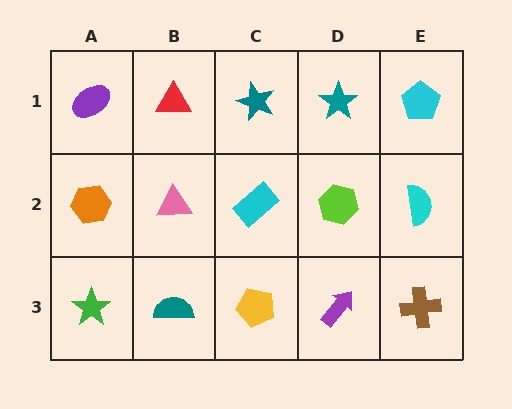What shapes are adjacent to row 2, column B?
A red triangle (row 1, column B), a teal semicircle (row 3, column B), an orange hexagon (row 2, column A), a cyan rectangle (row 2, column C).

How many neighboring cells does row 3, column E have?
2.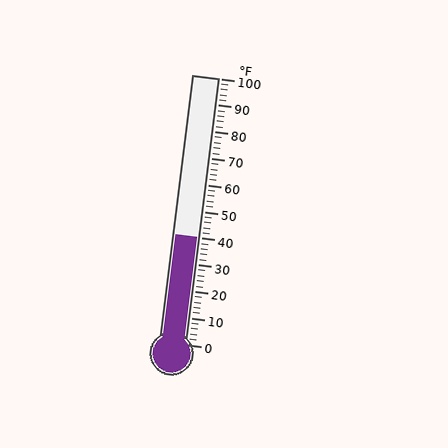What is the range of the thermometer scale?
The thermometer scale ranges from 0°F to 100°F.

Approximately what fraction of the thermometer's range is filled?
The thermometer is filled to approximately 40% of its range.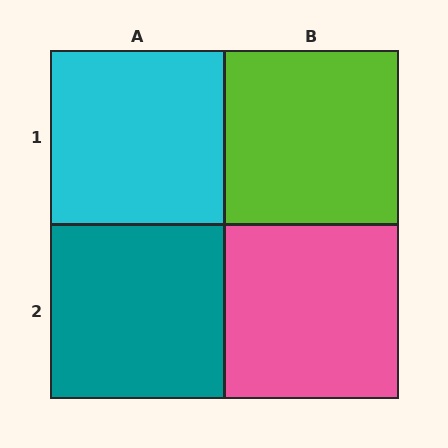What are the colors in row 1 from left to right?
Cyan, lime.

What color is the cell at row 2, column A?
Teal.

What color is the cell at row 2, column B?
Pink.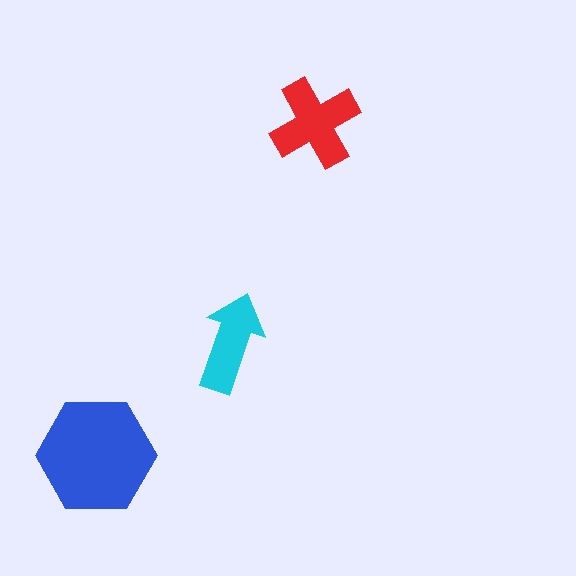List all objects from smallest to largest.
The cyan arrow, the red cross, the blue hexagon.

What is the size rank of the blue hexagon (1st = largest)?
1st.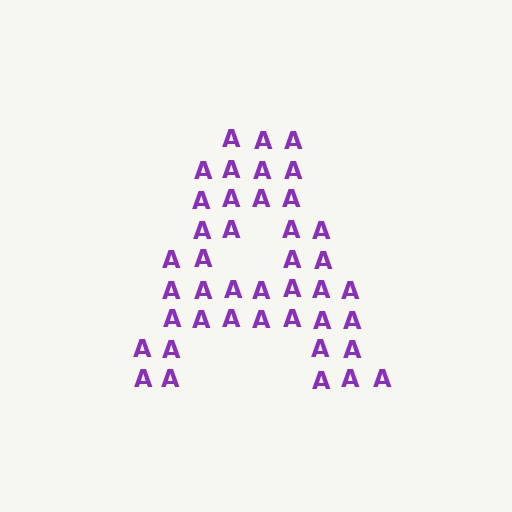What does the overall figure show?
The overall figure shows the letter A.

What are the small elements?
The small elements are letter A's.